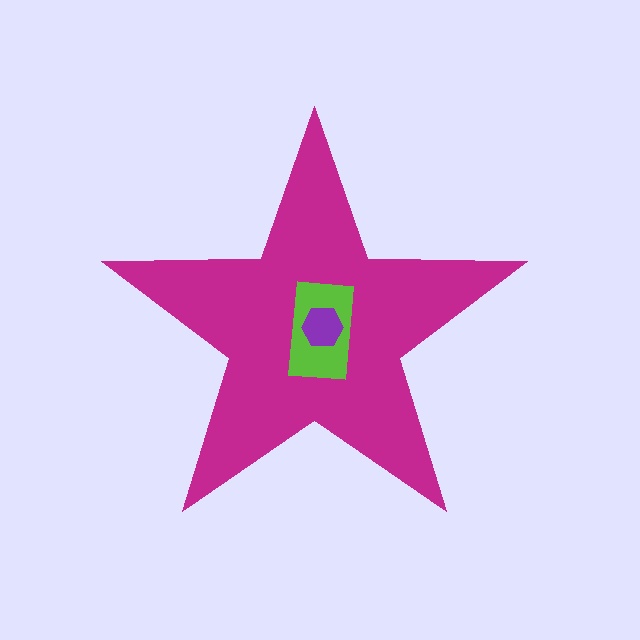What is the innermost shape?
The purple hexagon.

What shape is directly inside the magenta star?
The lime rectangle.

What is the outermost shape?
The magenta star.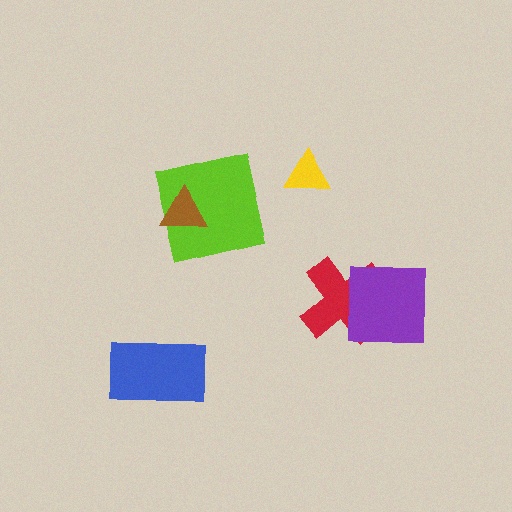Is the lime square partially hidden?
Yes, it is partially covered by another shape.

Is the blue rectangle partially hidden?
No, no other shape covers it.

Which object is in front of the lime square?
The brown triangle is in front of the lime square.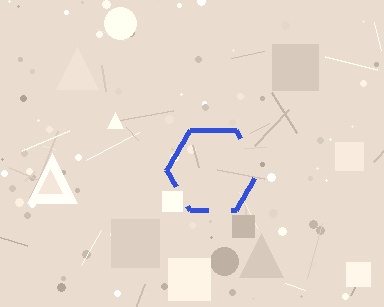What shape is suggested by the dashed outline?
The dashed outline suggests a hexagon.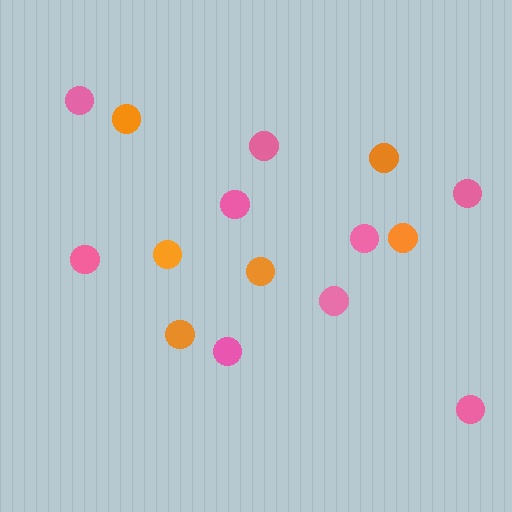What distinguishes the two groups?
There are 2 groups: one group of pink circles (9) and one group of orange circles (6).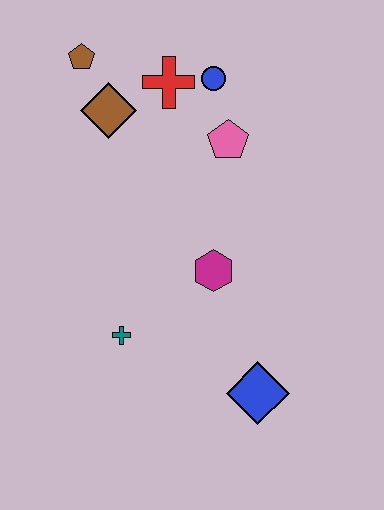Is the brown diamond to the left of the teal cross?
Yes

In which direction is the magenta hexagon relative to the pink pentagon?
The magenta hexagon is below the pink pentagon.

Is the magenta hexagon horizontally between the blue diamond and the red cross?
Yes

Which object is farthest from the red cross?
The blue diamond is farthest from the red cross.